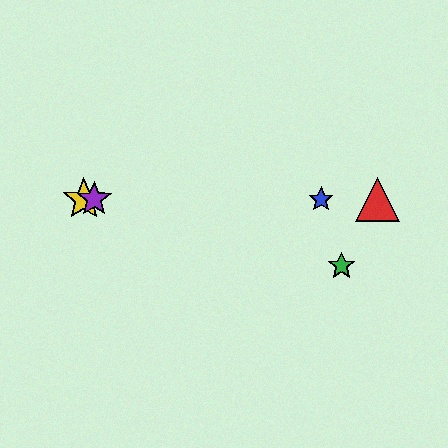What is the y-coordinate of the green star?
The green star is at y≈266.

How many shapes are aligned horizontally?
4 shapes (the red triangle, the blue star, the yellow star, the purple star) are aligned horizontally.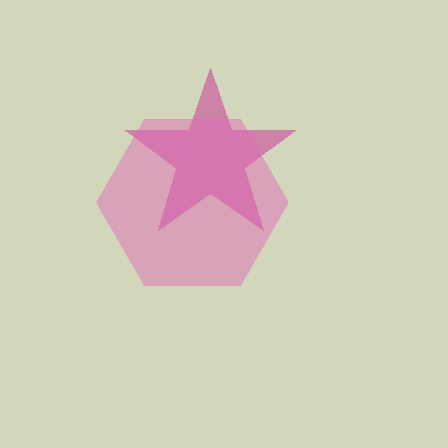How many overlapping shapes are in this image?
There are 2 overlapping shapes in the image.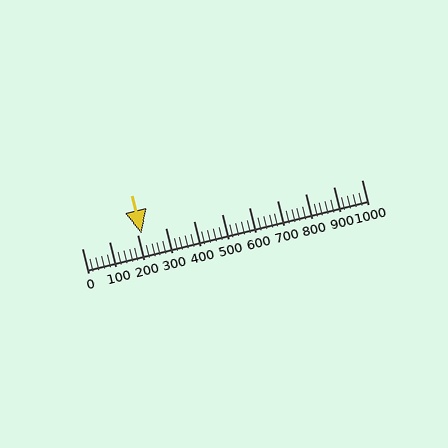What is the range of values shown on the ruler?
The ruler shows values from 0 to 1000.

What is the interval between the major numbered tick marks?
The major tick marks are spaced 100 units apart.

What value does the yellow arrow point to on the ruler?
The yellow arrow points to approximately 214.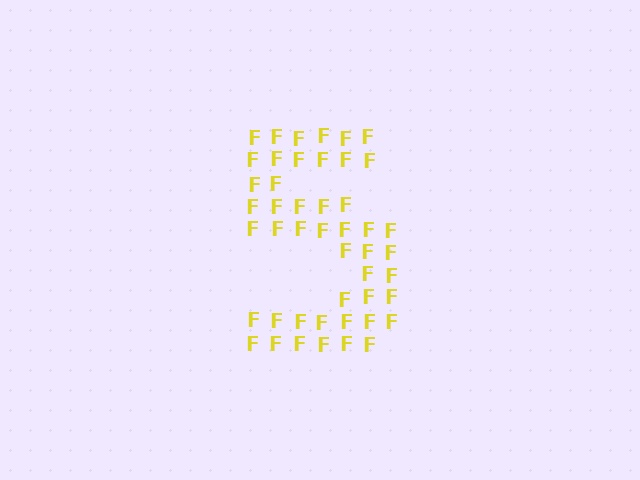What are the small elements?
The small elements are letter F's.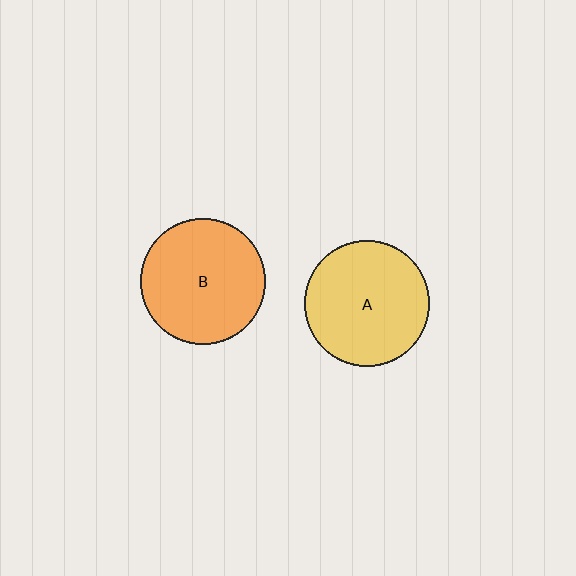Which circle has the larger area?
Circle A (yellow).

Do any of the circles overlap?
No, none of the circles overlap.